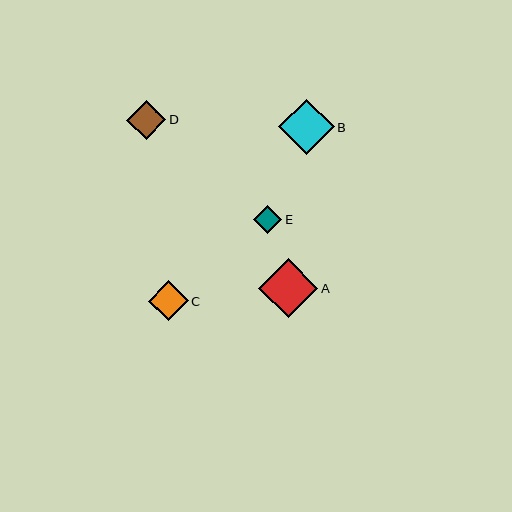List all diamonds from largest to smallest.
From largest to smallest: A, B, D, C, E.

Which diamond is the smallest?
Diamond E is the smallest with a size of approximately 28 pixels.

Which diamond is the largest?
Diamond A is the largest with a size of approximately 59 pixels.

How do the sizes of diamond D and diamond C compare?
Diamond D and diamond C are approximately the same size.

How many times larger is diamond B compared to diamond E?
Diamond B is approximately 2.0 times the size of diamond E.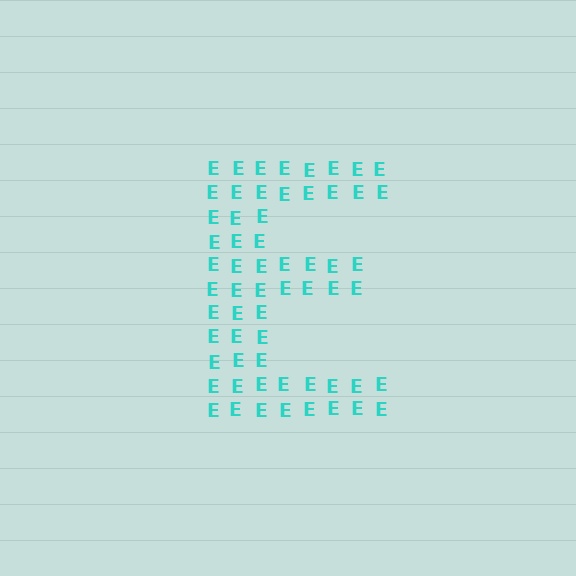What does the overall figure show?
The overall figure shows the letter E.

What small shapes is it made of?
It is made of small letter E's.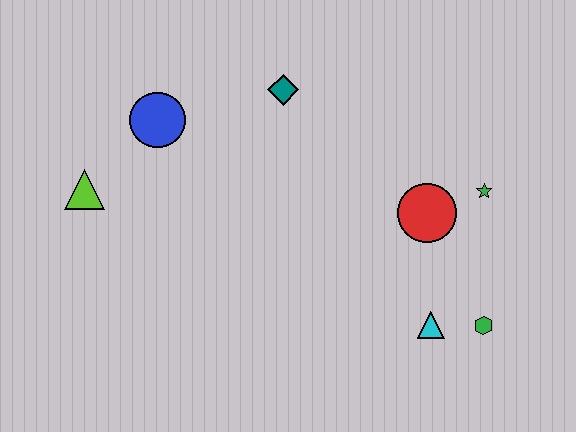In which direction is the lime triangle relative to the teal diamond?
The lime triangle is to the left of the teal diamond.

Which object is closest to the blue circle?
The lime triangle is closest to the blue circle.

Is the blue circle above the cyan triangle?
Yes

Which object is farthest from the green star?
The lime triangle is farthest from the green star.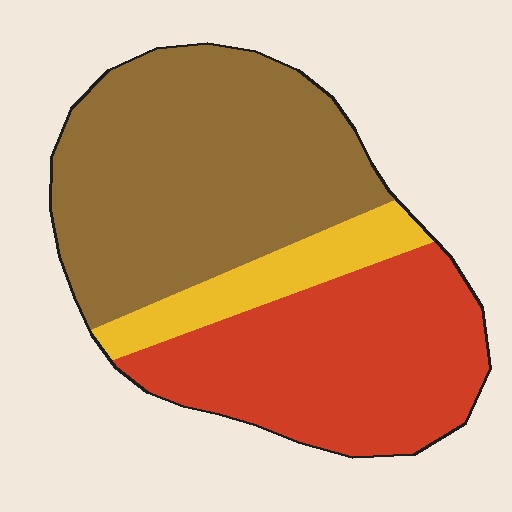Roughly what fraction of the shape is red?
Red covers about 40% of the shape.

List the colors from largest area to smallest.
From largest to smallest: brown, red, yellow.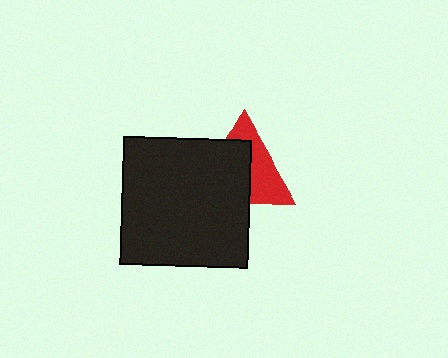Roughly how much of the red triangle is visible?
A small part of it is visible (roughly 45%).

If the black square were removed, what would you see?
You would see the complete red triangle.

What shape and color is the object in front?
The object in front is a black square.